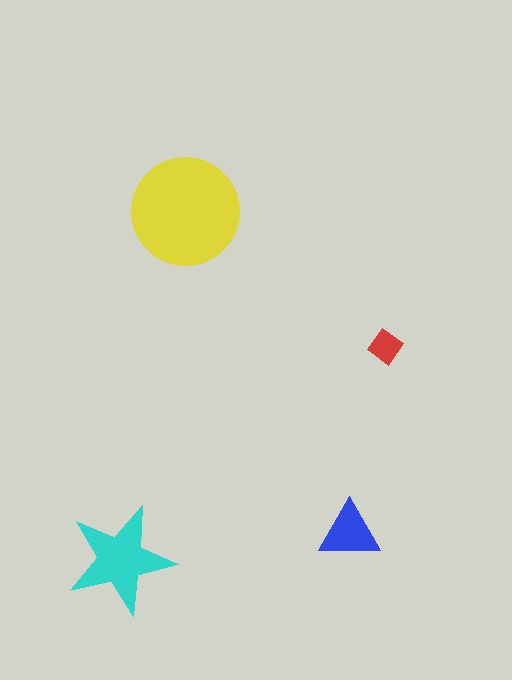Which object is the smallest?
The red diamond.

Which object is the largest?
The yellow circle.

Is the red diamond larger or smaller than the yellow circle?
Smaller.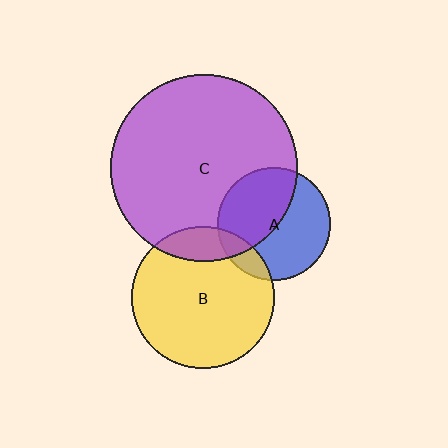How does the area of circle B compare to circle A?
Approximately 1.6 times.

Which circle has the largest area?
Circle C (purple).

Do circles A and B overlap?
Yes.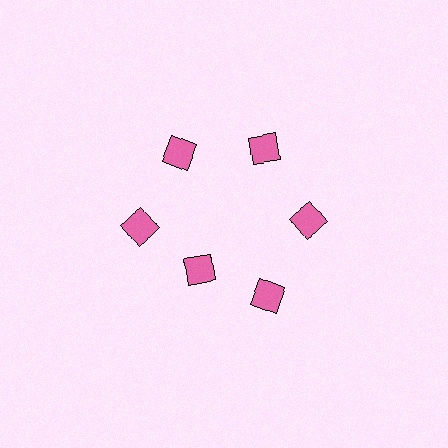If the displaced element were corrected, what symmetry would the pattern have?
It would have 6-fold rotational symmetry — the pattern would map onto itself every 60 degrees.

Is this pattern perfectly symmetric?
No. The 6 pink diamonds are arranged in a ring, but one element near the 7 o'clock position is pulled inward toward the center, breaking the 6-fold rotational symmetry.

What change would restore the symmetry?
The symmetry would be restored by moving it outward, back onto the ring so that all 6 diamonds sit at equal angles and equal distance from the center.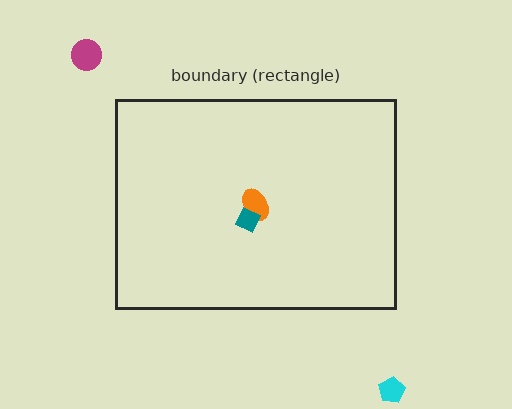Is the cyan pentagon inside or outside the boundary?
Outside.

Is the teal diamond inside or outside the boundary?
Inside.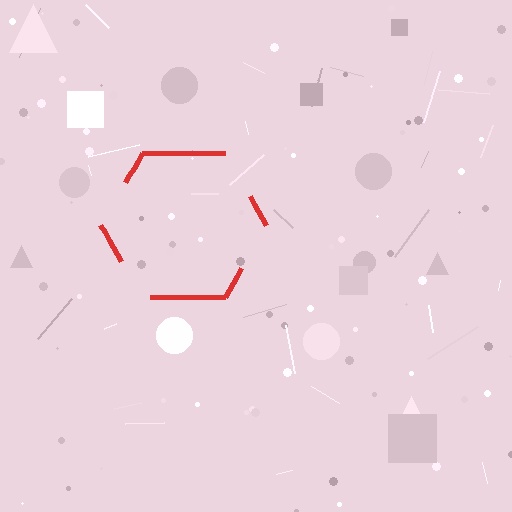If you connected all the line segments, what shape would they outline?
They would outline a hexagon.